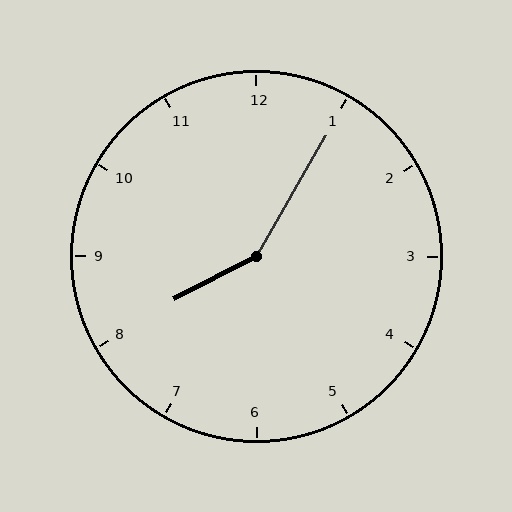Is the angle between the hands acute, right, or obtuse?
It is obtuse.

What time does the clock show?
8:05.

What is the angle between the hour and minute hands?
Approximately 148 degrees.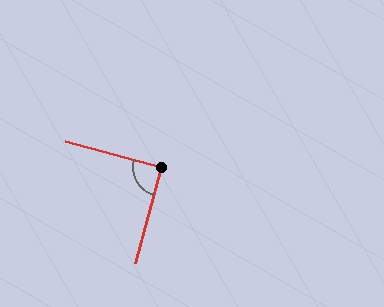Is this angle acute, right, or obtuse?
It is approximately a right angle.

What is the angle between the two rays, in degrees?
Approximately 90 degrees.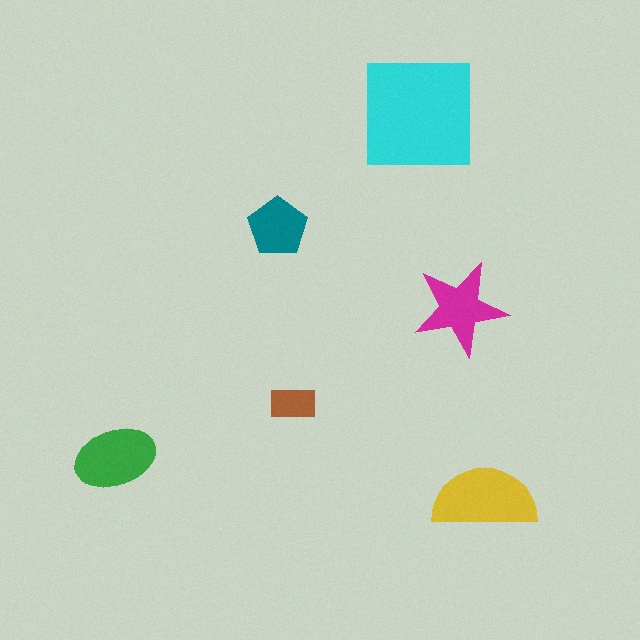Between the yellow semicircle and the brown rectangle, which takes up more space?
The yellow semicircle.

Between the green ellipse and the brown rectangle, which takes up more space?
The green ellipse.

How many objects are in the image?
There are 6 objects in the image.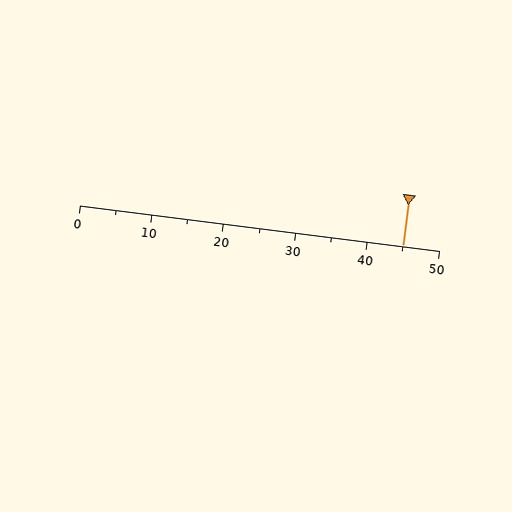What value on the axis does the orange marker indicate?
The marker indicates approximately 45.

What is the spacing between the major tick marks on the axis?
The major ticks are spaced 10 apart.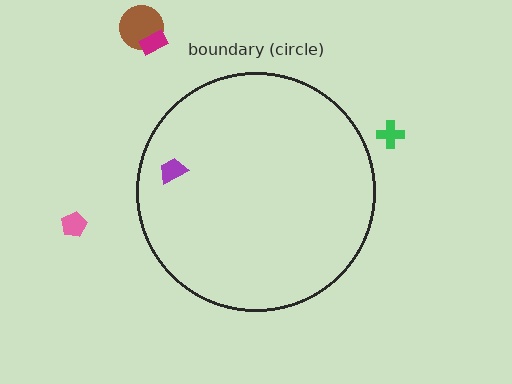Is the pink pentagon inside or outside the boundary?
Outside.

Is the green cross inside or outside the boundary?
Outside.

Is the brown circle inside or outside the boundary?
Outside.